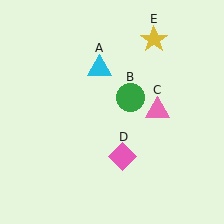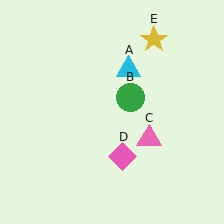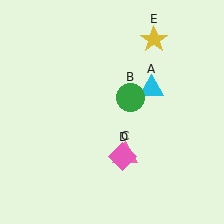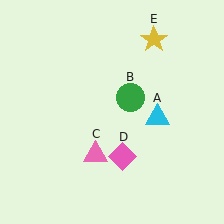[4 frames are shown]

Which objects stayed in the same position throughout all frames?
Green circle (object B) and pink diamond (object D) and yellow star (object E) remained stationary.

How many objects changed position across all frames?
2 objects changed position: cyan triangle (object A), pink triangle (object C).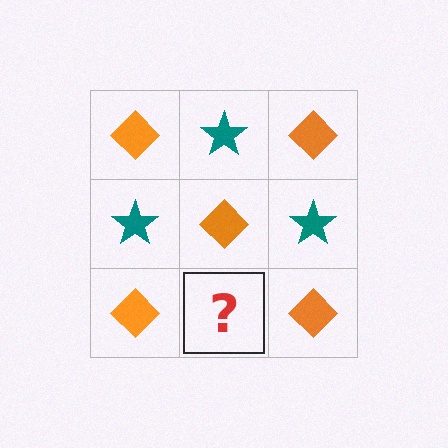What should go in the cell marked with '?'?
The missing cell should contain a teal star.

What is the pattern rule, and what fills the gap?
The rule is that it alternates orange diamond and teal star in a checkerboard pattern. The gap should be filled with a teal star.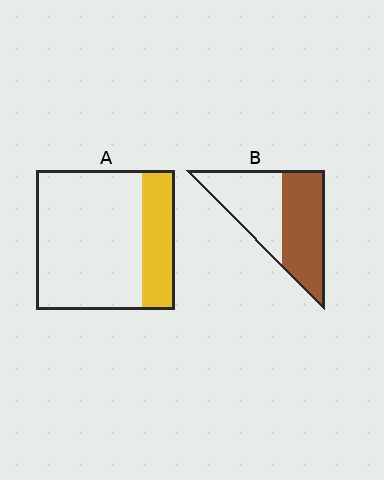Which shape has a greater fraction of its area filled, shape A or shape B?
Shape B.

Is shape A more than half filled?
No.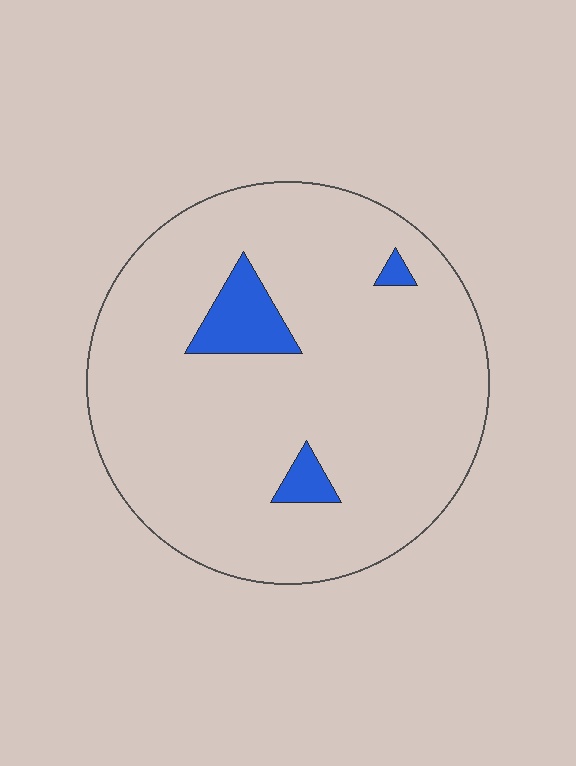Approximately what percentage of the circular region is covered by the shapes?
Approximately 5%.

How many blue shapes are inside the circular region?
3.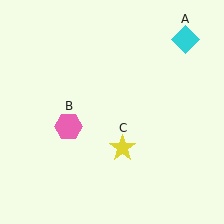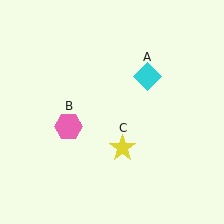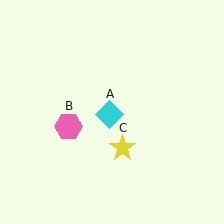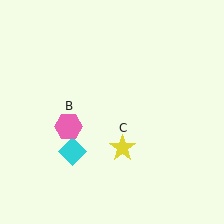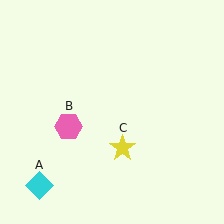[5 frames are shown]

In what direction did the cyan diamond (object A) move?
The cyan diamond (object A) moved down and to the left.